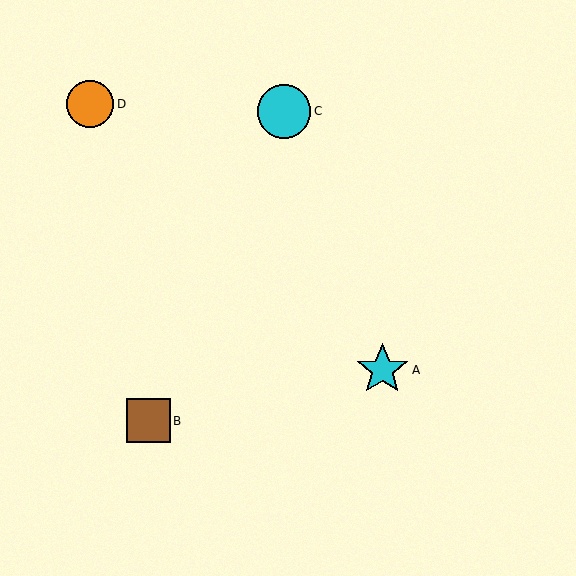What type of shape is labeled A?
Shape A is a cyan star.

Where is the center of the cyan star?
The center of the cyan star is at (382, 370).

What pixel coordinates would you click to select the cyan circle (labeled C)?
Click at (284, 112) to select the cyan circle C.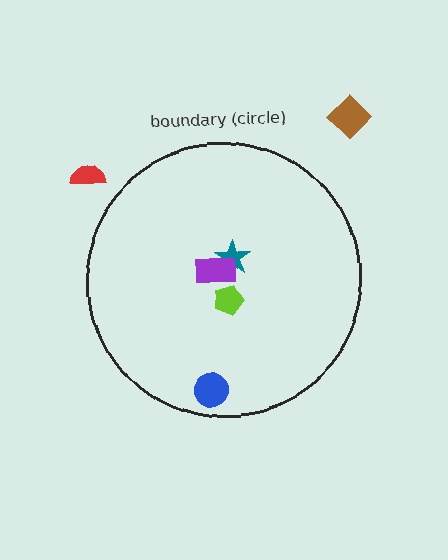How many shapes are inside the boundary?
4 inside, 2 outside.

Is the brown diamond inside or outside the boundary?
Outside.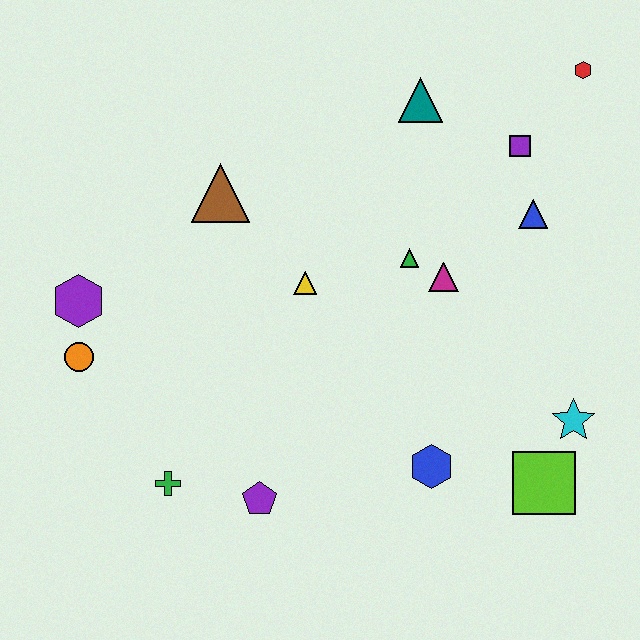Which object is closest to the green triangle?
The magenta triangle is closest to the green triangle.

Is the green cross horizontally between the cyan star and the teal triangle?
No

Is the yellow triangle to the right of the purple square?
No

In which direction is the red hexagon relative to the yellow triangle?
The red hexagon is to the right of the yellow triangle.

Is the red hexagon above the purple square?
Yes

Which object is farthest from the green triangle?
The orange circle is farthest from the green triangle.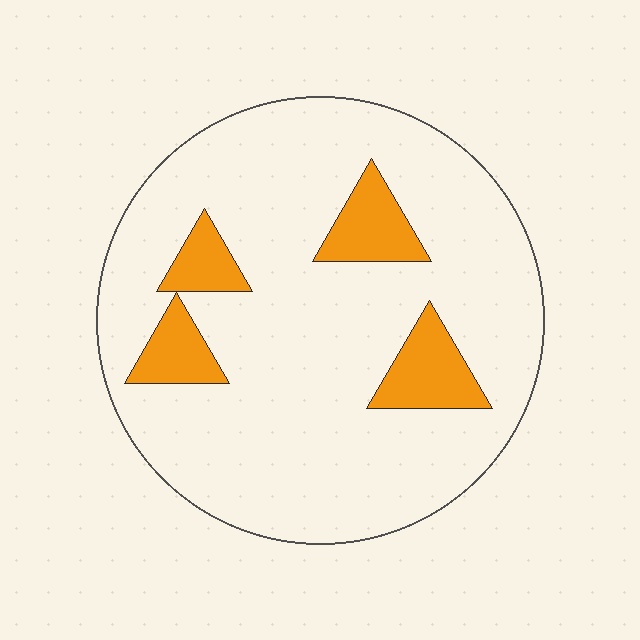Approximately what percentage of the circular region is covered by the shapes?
Approximately 15%.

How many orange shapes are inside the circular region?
4.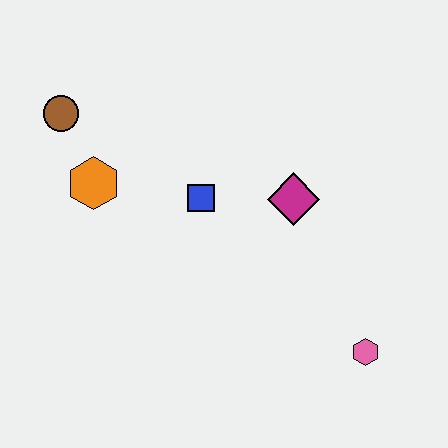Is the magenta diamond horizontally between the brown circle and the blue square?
No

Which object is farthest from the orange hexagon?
The pink hexagon is farthest from the orange hexagon.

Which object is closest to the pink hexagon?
The magenta diamond is closest to the pink hexagon.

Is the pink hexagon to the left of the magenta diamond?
No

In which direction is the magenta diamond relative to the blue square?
The magenta diamond is to the right of the blue square.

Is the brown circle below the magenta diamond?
No